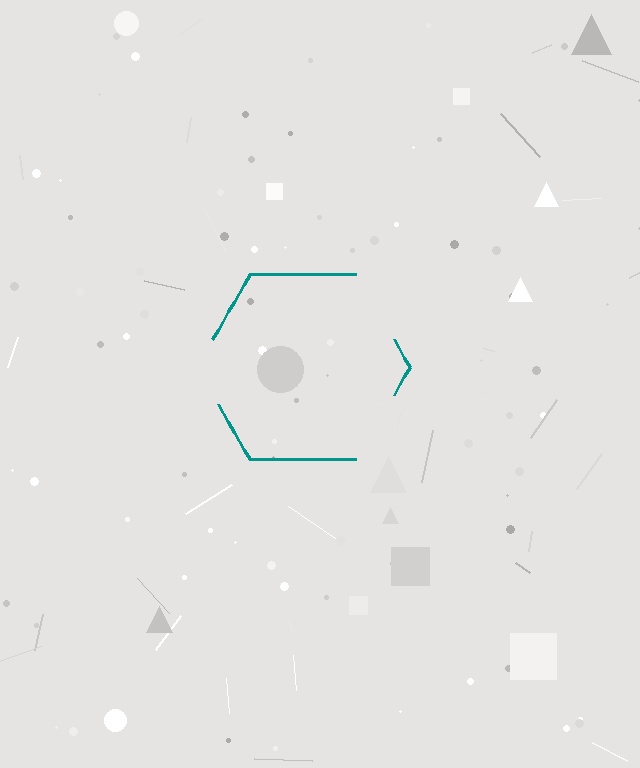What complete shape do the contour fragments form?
The contour fragments form a hexagon.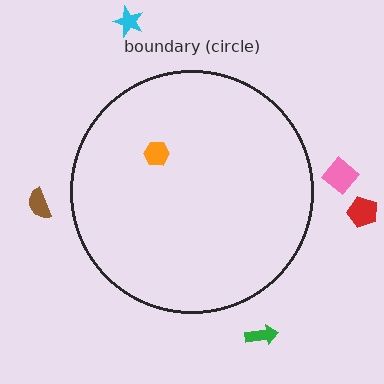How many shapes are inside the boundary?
1 inside, 5 outside.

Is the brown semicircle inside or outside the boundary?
Outside.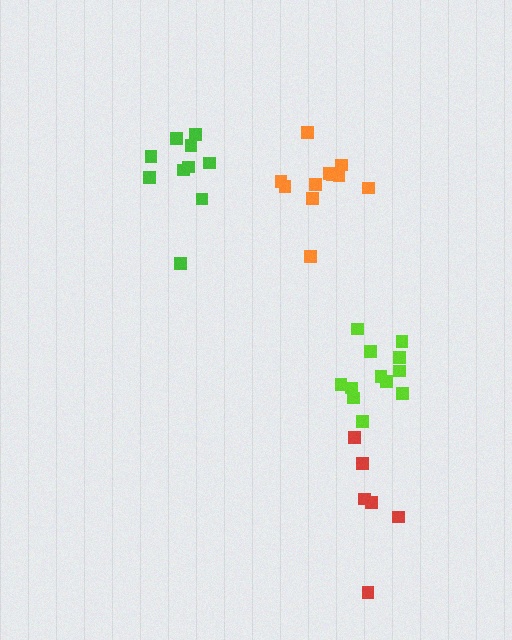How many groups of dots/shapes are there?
There are 4 groups.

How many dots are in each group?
Group 1: 10 dots, Group 2: 6 dots, Group 3: 12 dots, Group 4: 11 dots (39 total).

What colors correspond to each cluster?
The clusters are colored: green, red, lime, orange.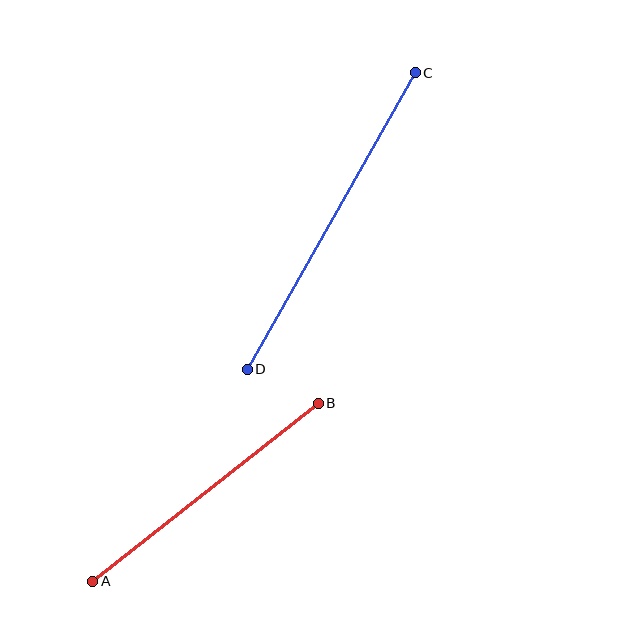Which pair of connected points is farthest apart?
Points C and D are farthest apart.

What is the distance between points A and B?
The distance is approximately 287 pixels.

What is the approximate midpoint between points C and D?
The midpoint is at approximately (331, 221) pixels.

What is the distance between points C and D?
The distance is approximately 341 pixels.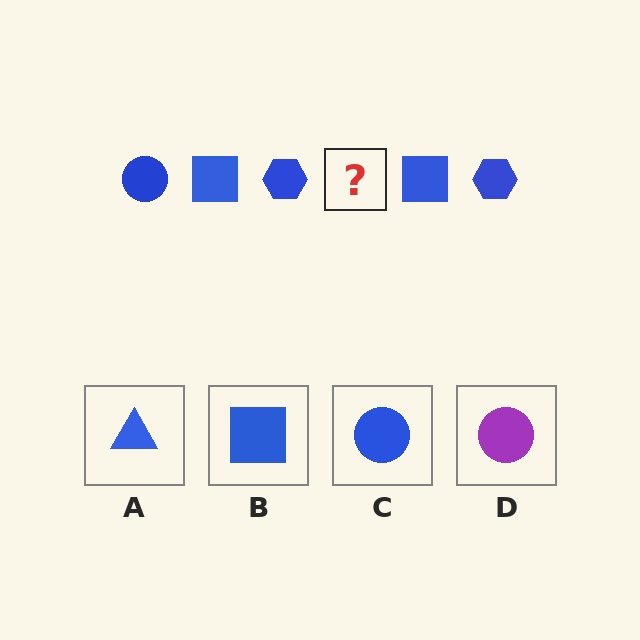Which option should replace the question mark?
Option C.